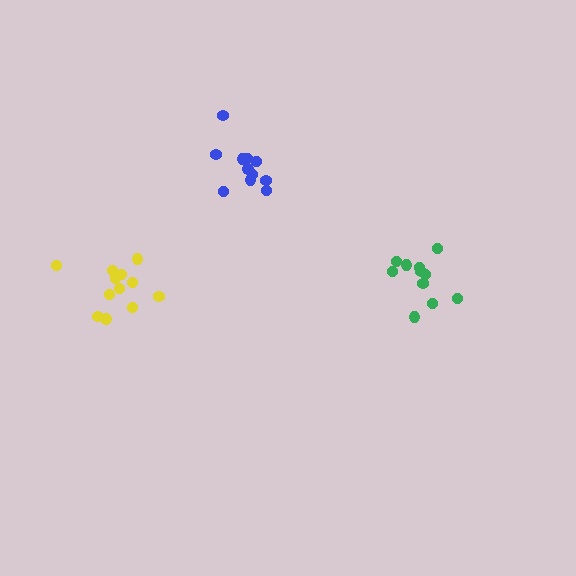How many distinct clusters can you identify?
There are 3 distinct clusters.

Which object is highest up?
The blue cluster is topmost.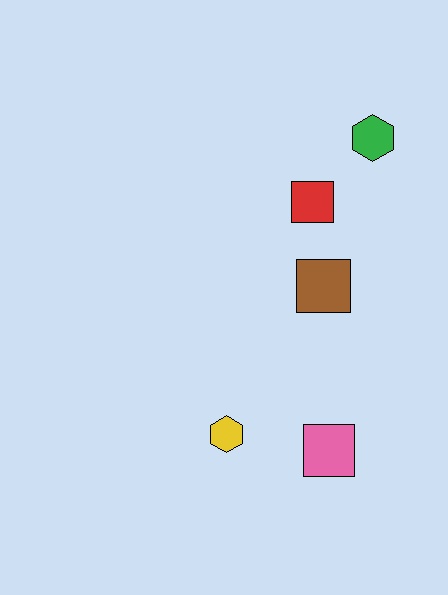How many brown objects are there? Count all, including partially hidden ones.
There is 1 brown object.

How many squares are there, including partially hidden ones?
There are 3 squares.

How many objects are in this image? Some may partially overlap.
There are 5 objects.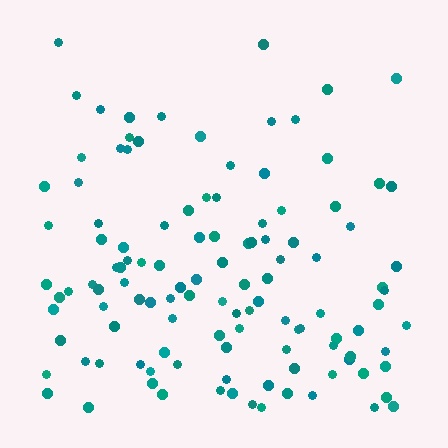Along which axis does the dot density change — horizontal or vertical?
Vertical.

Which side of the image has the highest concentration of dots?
The bottom.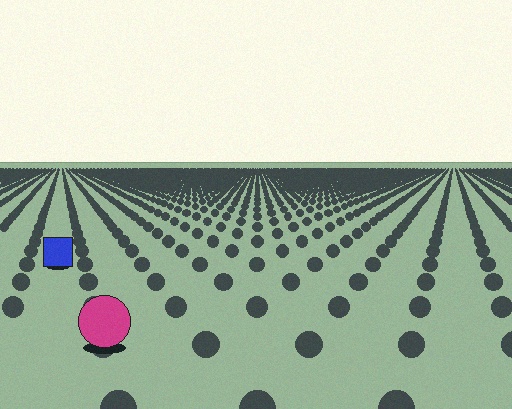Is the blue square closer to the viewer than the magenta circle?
No. The magenta circle is closer — you can tell from the texture gradient: the ground texture is coarser near it.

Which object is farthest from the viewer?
The blue square is farthest from the viewer. It appears smaller and the ground texture around it is denser.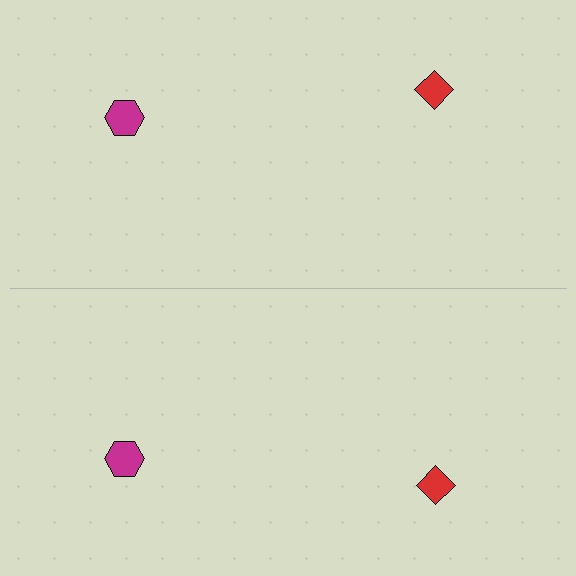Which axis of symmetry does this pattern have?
The pattern has a horizontal axis of symmetry running through the center of the image.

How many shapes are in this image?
There are 4 shapes in this image.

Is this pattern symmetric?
Yes, this pattern has bilateral (reflection) symmetry.